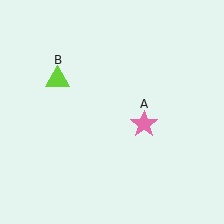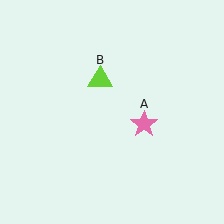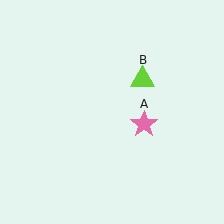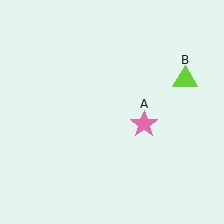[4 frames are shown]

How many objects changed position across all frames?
1 object changed position: lime triangle (object B).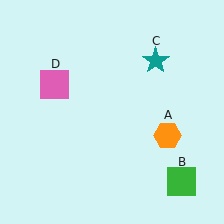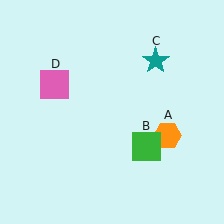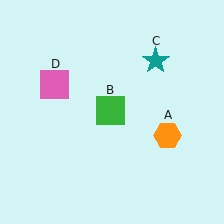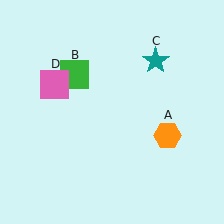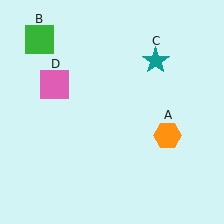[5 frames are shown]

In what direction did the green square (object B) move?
The green square (object B) moved up and to the left.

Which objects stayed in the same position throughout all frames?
Orange hexagon (object A) and teal star (object C) and pink square (object D) remained stationary.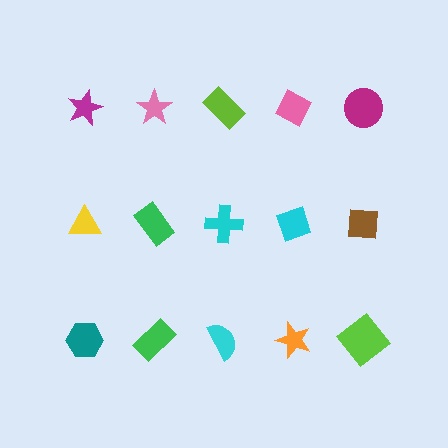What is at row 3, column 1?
A teal hexagon.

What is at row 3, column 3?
A cyan semicircle.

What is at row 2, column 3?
A cyan cross.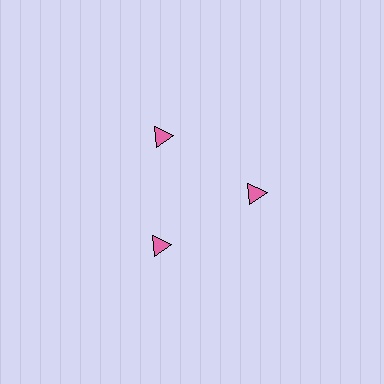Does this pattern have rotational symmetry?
Yes, this pattern has 3-fold rotational symmetry. It looks the same after rotating 120 degrees around the center.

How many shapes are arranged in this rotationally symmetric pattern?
There are 3 shapes, arranged in 3 groups of 1.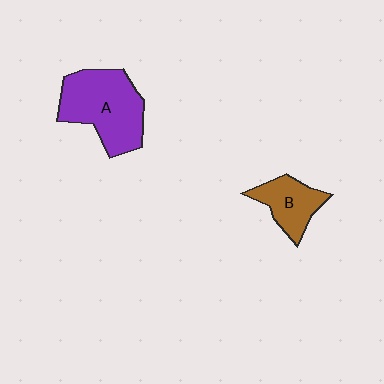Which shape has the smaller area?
Shape B (brown).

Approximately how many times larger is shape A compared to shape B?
Approximately 1.9 times.